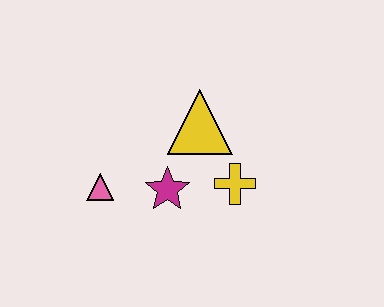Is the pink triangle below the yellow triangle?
Yes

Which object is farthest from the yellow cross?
The pink triangle is farthest from the yellow cross.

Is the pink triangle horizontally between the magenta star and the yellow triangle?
No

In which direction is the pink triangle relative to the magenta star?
The pink triangle is to the left of the magenta star.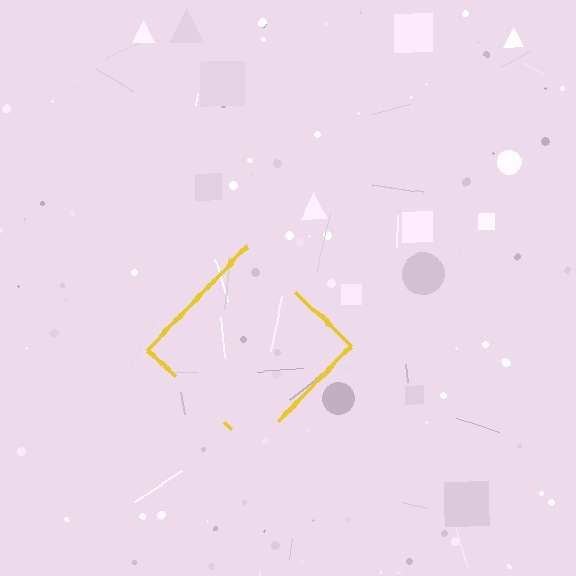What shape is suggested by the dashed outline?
The dashed outline suggests a diamond.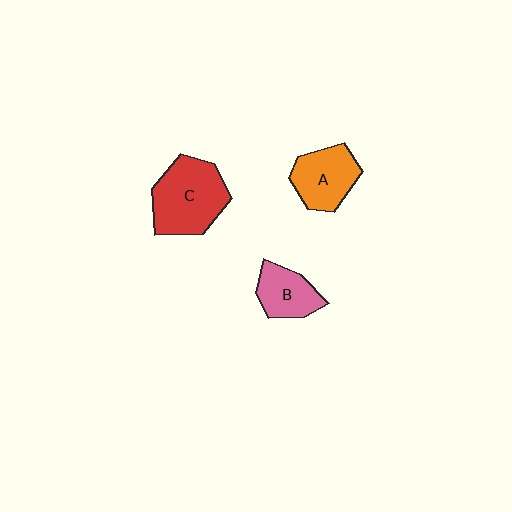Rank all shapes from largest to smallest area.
From largest to smallest: C (red), A (orange), B (pink).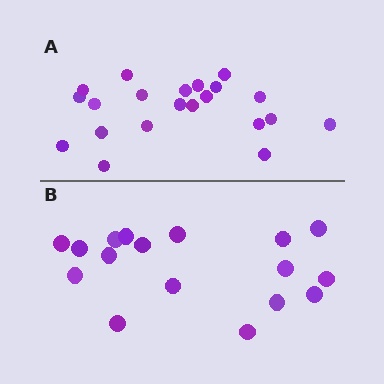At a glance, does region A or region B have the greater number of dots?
Region A (the top region) has more dots.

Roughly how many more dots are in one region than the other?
Region A has about 4 more dots than region B.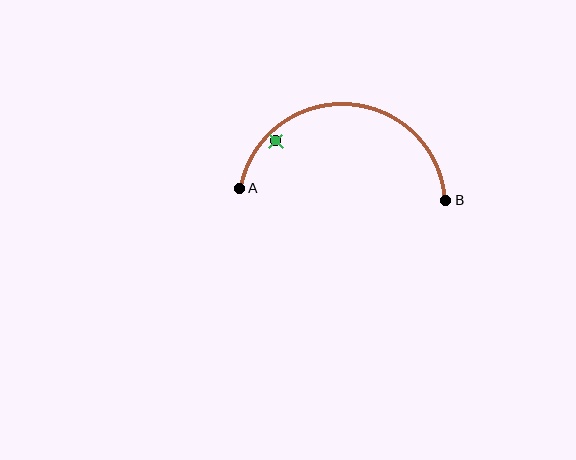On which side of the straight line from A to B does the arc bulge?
The arc bulges above the straight line connecting A and B.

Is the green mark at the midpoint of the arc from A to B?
No — the green mark does not lie on the arc at all. It sits slightly inside the curve.